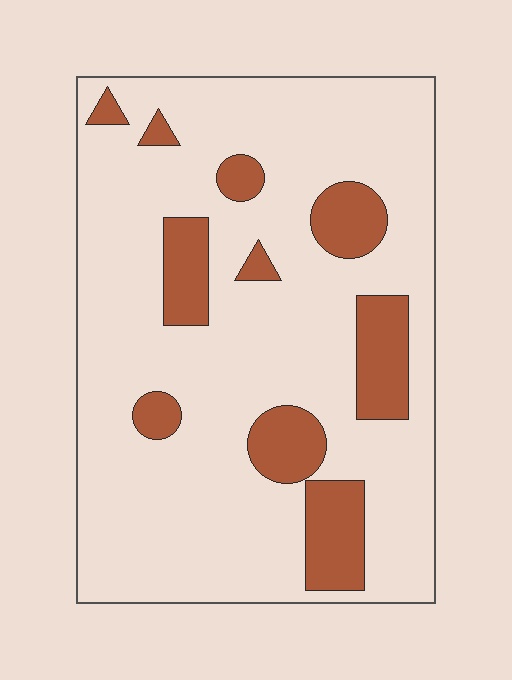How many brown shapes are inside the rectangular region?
10.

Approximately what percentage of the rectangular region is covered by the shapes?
Approximately 20%.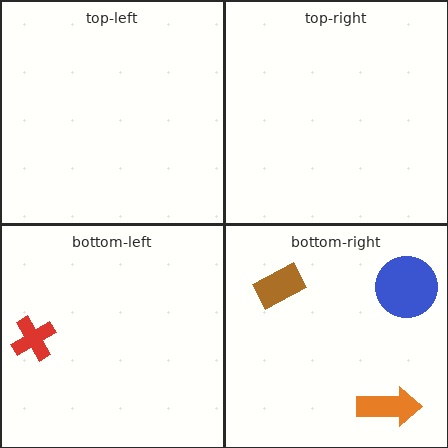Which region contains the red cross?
The bottom-left region.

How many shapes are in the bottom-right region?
3.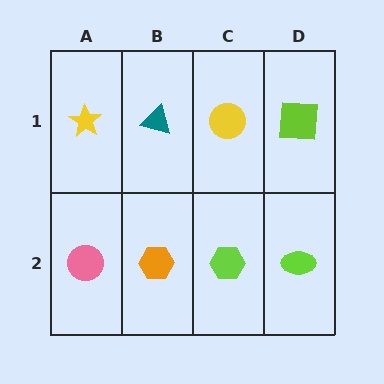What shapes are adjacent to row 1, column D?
A lime ellipse (row 2, column D), a yellow circle (row 1, column C).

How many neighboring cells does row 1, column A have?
2.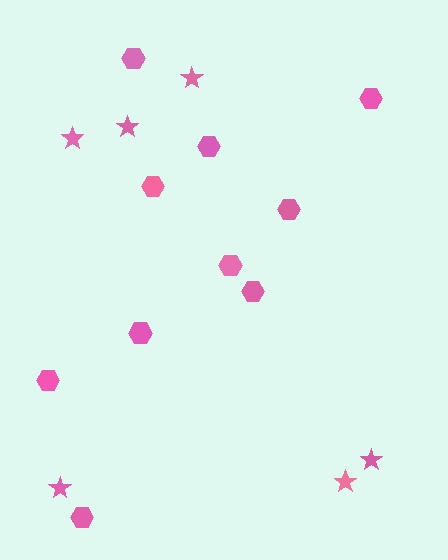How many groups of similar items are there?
There are 2 groups: one group of stars (6) and one group of hexagons (10).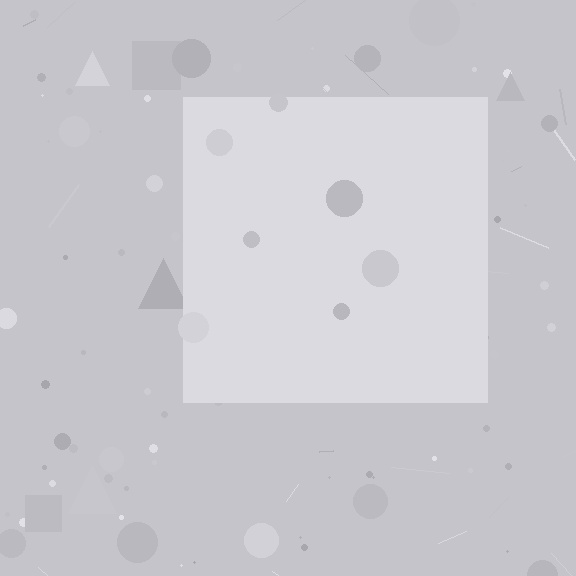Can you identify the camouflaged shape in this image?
The camouflaged shape is a square.